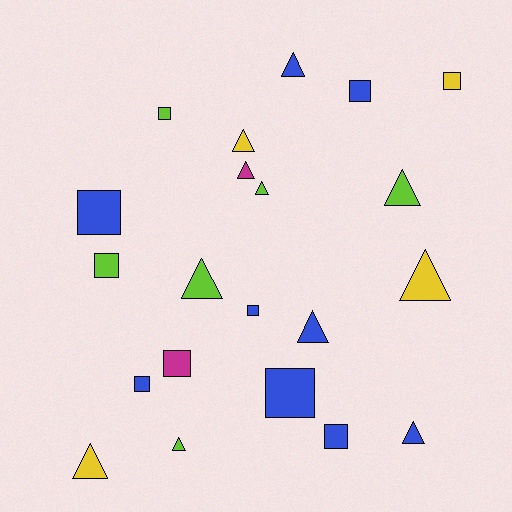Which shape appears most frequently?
Triangle, with 11 objects.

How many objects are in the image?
There are 21 objects.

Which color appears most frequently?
Blue, with 9 objects.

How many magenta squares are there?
There is 1 magenta square.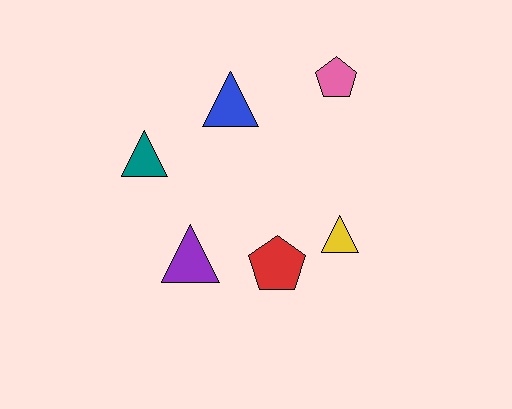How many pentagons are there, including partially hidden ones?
There are 2 pentagons.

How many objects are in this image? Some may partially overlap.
There are 6 objects.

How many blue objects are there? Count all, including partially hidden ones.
There is 1 blue object.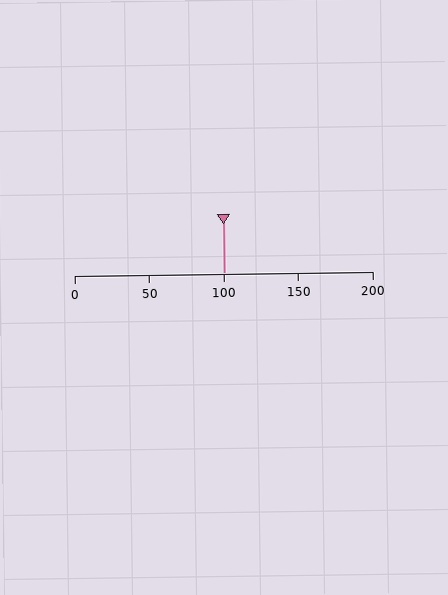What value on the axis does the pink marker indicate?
The marker indicates approximately 100.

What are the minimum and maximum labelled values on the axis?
The axis runs from 0 to 200.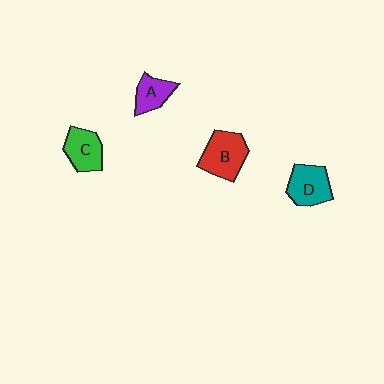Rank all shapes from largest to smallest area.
From largest to smallest: B (red), D (teal), C (green), A (purple).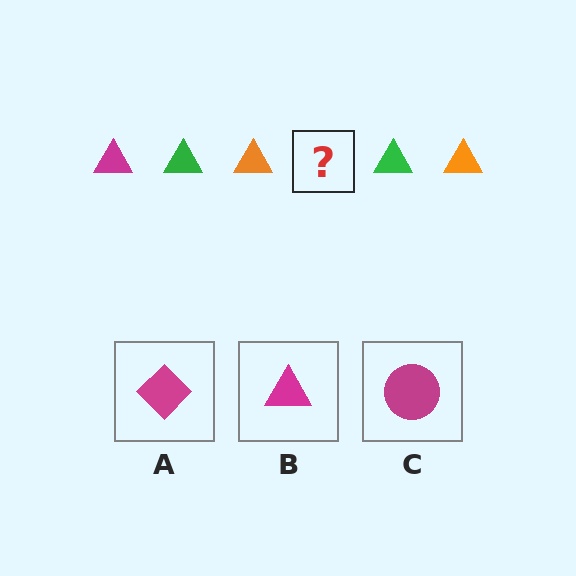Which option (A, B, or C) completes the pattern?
B.